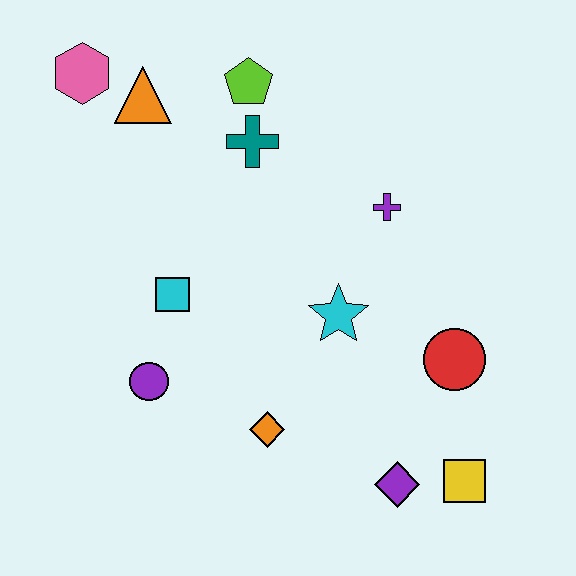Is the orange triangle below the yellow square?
No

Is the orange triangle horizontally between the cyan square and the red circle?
No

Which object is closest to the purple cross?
The cyan star is closest to the purple cross.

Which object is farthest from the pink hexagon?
The yellow square is farthest from the pink hexagon.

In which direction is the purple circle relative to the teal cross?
The purple circle is below the teal cross.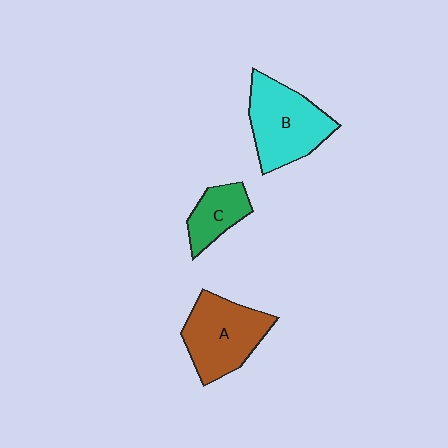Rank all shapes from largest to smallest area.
From largest to smallest: B (cyan), A (brown), C (green).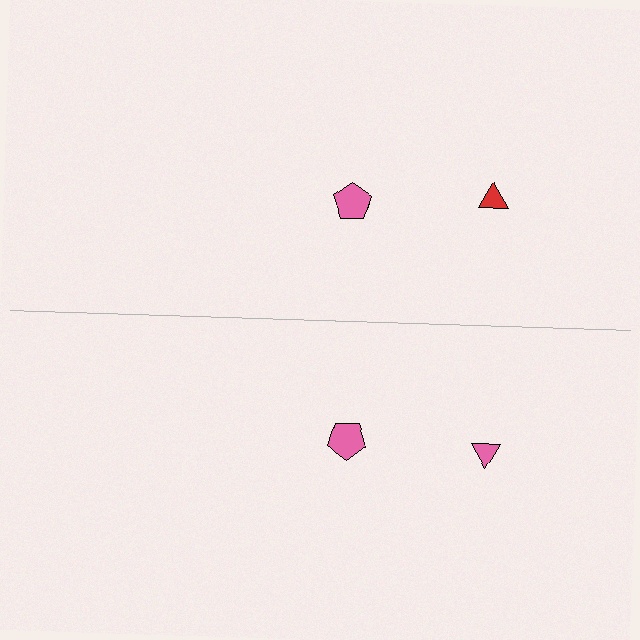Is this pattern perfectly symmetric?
No, the pattern is not perfectly symmetric. The pink triangle on the bottom side breaks the symmetry — its mirror counterpart is red.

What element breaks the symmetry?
The pink triangle on the bottom side breaks the symmetry — its mirror counterpart is red.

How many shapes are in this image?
There are 4 shapes in this image.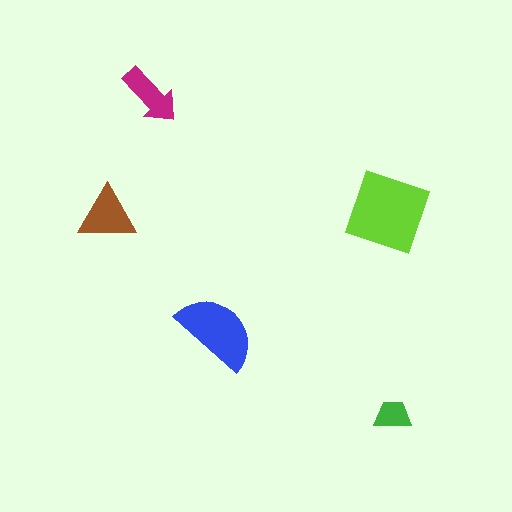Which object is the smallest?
The green trapezoid.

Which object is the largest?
The lime diamond.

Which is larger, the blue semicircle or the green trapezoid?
The blue semicircle.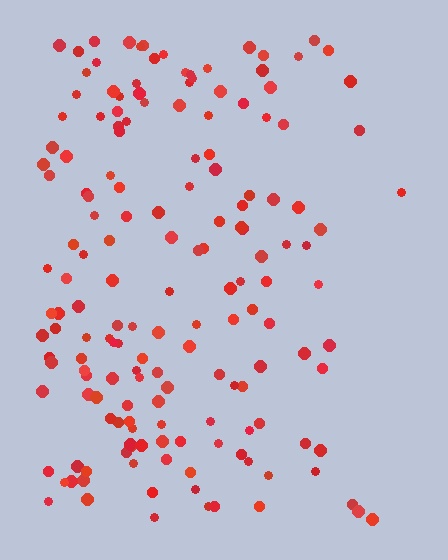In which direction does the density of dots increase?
From right to left, with the left side densest.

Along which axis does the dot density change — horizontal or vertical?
Horizontal.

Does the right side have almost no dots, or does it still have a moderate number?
Still a moderate number, just noticeably fewer than the left.